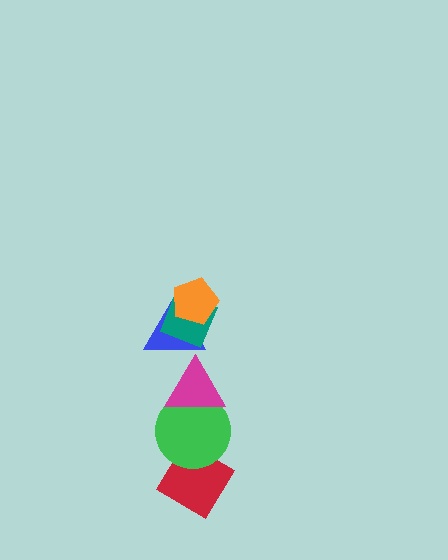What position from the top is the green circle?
The green circle is 5th from the top.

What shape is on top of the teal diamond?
The orange pentagon is on top of the teal diamond.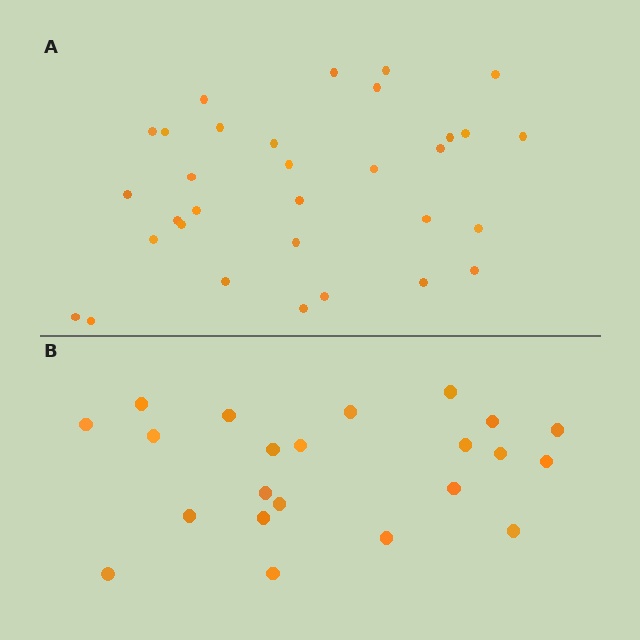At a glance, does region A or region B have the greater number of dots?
Region A (the top region) has more dots.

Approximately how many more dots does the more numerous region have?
Region A has roughly 10 or so more dots than region B.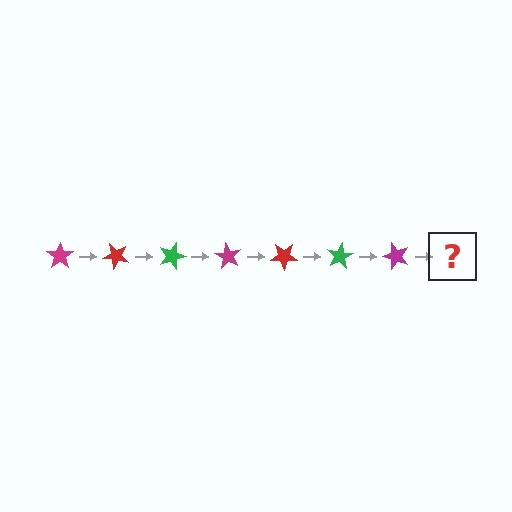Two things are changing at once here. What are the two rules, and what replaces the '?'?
The two rules are that it rotates 45 degrees each step and the color cycles through magenta, red, and green. The '?' should be a red star, rotated 315 degrees from the start.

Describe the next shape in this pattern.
It should be a red star, rotated 315 degrees from the start.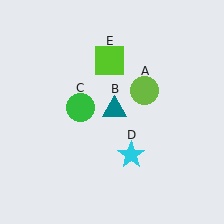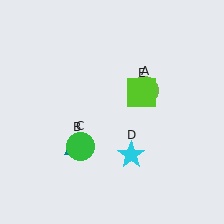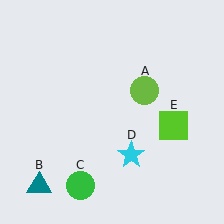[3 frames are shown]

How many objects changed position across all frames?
3 objects changed position: teal triangle (object B), green circle (object C), lime square (object E).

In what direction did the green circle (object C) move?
The green circle (object C) moved down.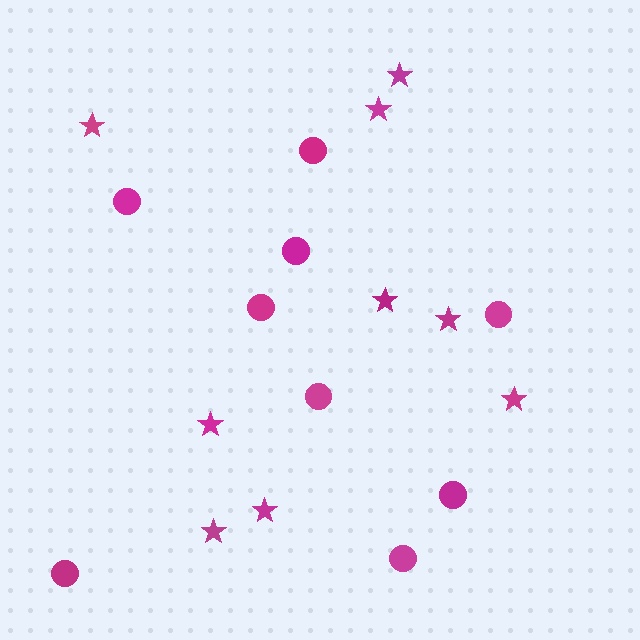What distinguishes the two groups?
There are 2 groups: one group of circles (9) and one group of stars (9).